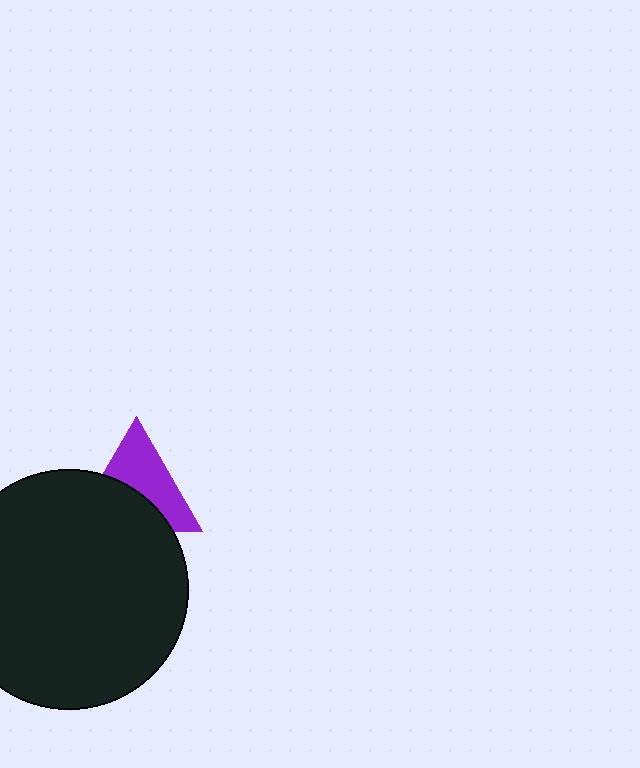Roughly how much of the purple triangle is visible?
About half of it is visible (roughly 54%).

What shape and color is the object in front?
The object in front is a black circle.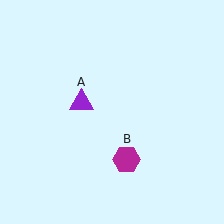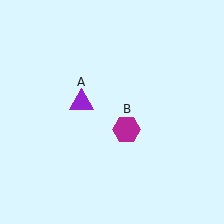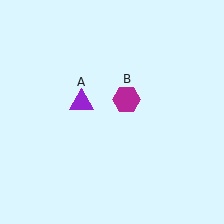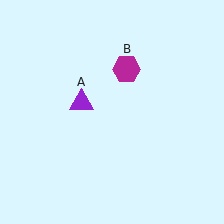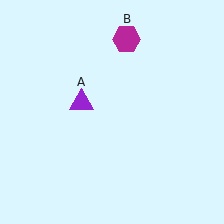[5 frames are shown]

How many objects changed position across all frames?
1 object changed position: magenta hexagon (object B).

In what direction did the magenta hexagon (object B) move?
The magenta hexagon (object B) moved up.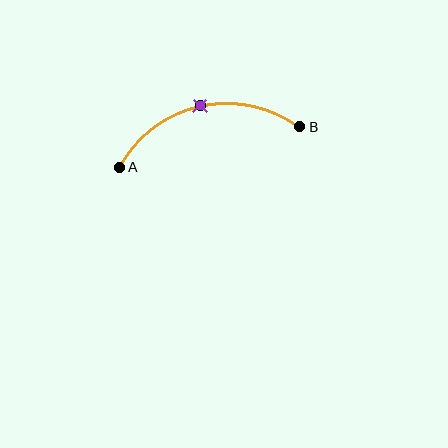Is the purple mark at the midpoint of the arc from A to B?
Yes. The purple mark lies on the arc at equal arc-length from both A and B — it is the arc midpoint.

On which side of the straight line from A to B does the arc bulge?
The arc bulges above the straight line connecting A and B.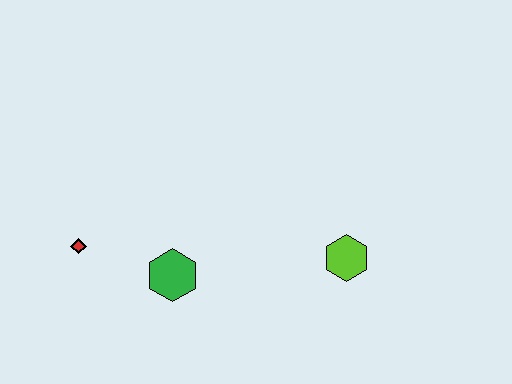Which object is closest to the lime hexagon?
The green hexagon is closest to the lime hexagon.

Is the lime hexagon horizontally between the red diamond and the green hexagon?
No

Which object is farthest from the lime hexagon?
The red diamond is farthest from the lime hexagon.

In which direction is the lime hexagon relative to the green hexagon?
The lime hexagon is to the right of the green hexagon.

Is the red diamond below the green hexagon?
No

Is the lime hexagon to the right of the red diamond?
Yes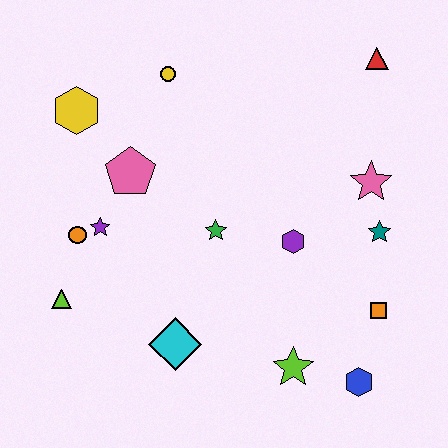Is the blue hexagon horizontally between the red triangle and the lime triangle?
Yes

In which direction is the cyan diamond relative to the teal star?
The cyan diamond is to the left of the teal star.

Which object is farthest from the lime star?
The yellow hexagon is farthest from the lime star.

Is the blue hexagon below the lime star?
Yes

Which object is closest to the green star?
The purple hexagon is closest to the green star.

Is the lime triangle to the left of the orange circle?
Yes